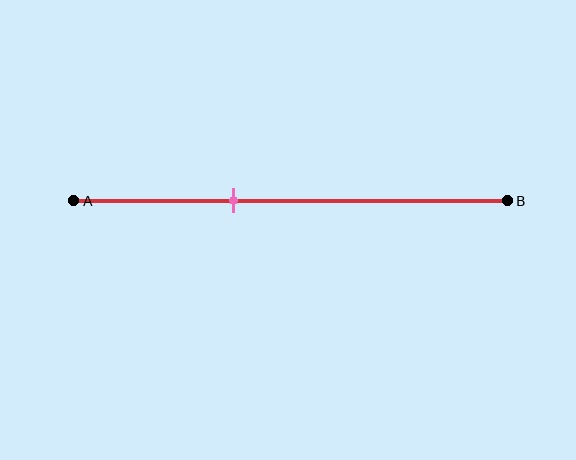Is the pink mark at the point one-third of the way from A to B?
No, the mark is at about 35% from A, not at the 33% one-third point.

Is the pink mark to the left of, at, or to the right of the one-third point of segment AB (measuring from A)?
The pink mark is to the right of the one-third point of segment AB.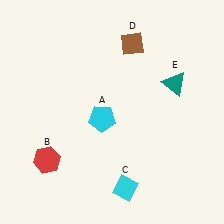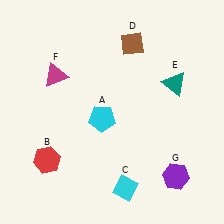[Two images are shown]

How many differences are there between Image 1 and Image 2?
There are 2 differences between the two images.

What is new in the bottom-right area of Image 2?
A purple hexagon (G) was added in the bottom-right area of Image 2.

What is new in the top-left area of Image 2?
A magenta triangle (F) was added in the top-left area of Image 2.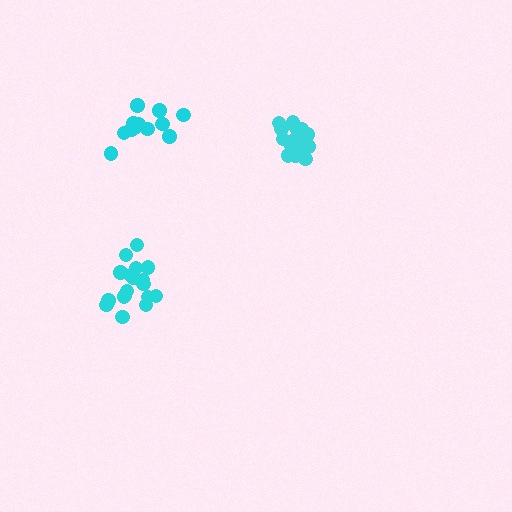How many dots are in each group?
Group 1: 13 dots, Group 2: 18 dots, Group 3: 18 dots (49 total).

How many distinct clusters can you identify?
There are 3 distinct clusters.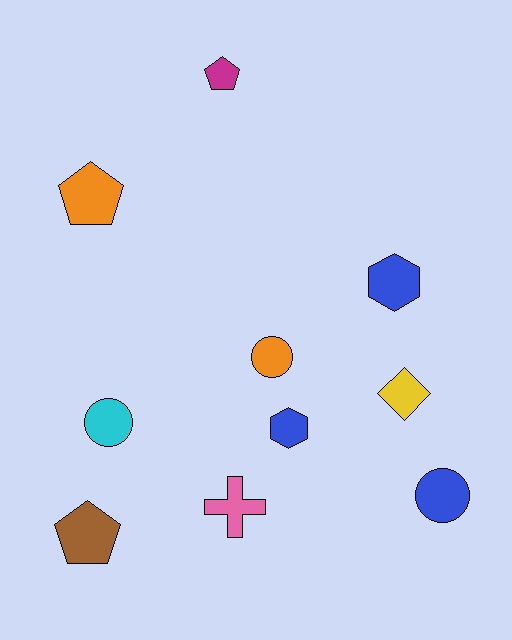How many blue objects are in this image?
There are 3 blue objects.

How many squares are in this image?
There are no squares.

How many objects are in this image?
There are 10 objects.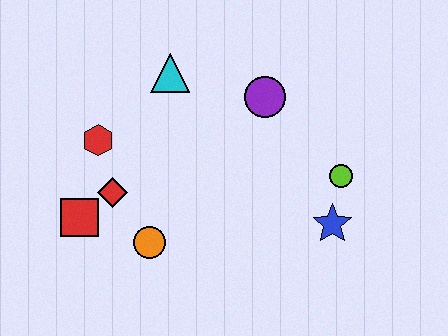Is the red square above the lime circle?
No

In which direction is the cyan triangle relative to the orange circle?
The cyan triangle is above the orange circle.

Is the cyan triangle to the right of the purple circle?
No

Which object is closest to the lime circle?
The blue star is closest to the lime circle.